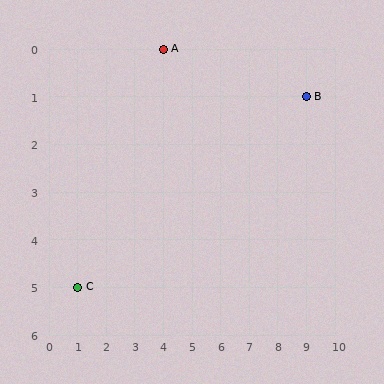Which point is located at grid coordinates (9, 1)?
Point B is at (9, 1).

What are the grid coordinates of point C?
Point C is at grid coordinates (1, 5).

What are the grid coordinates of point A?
Point A is at grid coordinates (4, 0).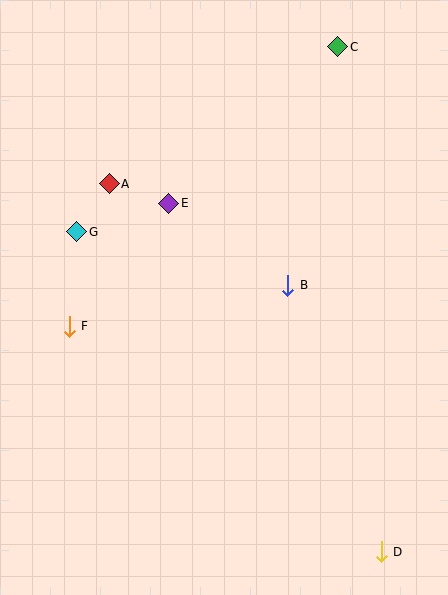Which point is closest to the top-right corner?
Point C is closest to the top-right corner.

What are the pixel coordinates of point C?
Point C is at (338, 47).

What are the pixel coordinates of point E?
Point E is at (169, 203).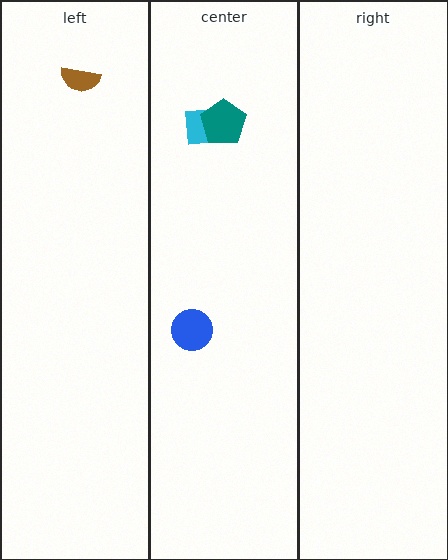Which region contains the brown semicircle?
The left region.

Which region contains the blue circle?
The center region.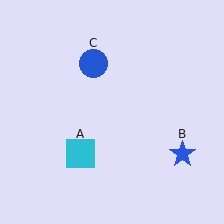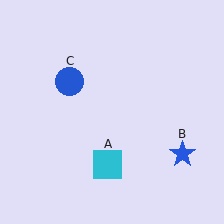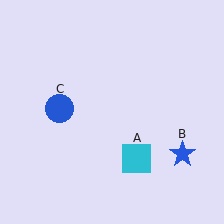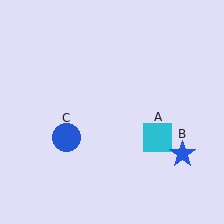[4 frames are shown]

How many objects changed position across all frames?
2 objects changed position: cyan square (object A), blue circle (object C).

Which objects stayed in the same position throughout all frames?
Blue star (object B) remained stationary.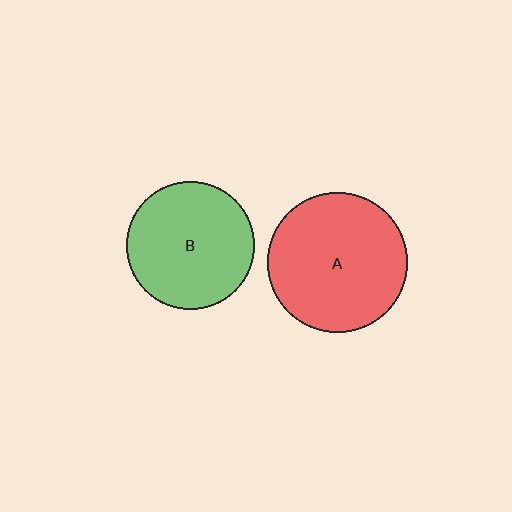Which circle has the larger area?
Circle A (red).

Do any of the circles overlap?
No, none of the circles overlap.